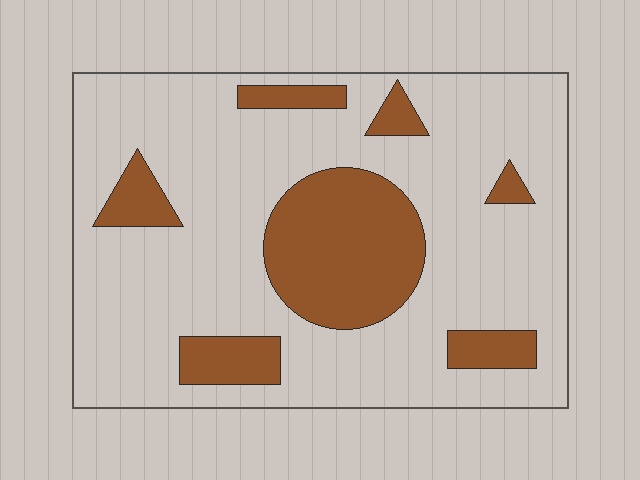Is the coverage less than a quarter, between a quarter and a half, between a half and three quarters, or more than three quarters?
Less than a quarter.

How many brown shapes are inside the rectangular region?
7.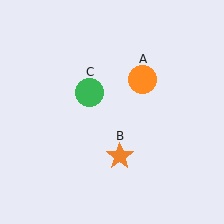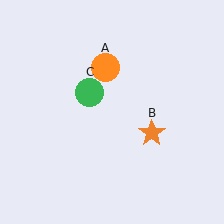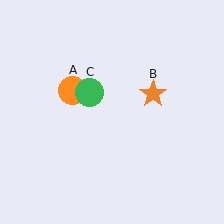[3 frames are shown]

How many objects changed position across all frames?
2 objects changed position: orange circle (object A), orange star (object B).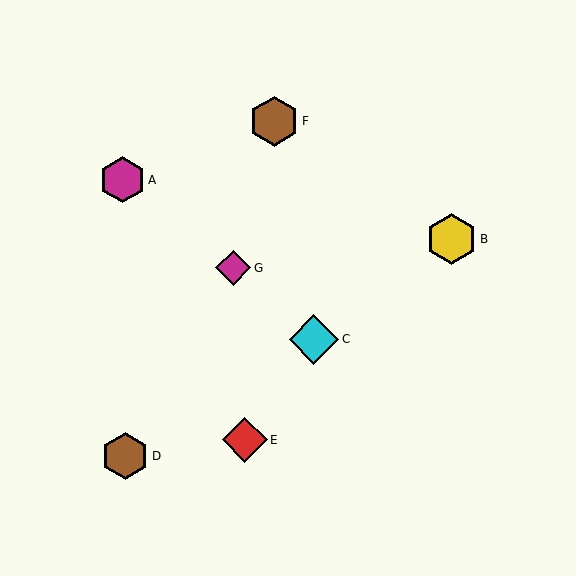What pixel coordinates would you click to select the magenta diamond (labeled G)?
Click at (233, 268) to select the magenta diamond G.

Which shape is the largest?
The yellow hexagon (labeled B) is the largest.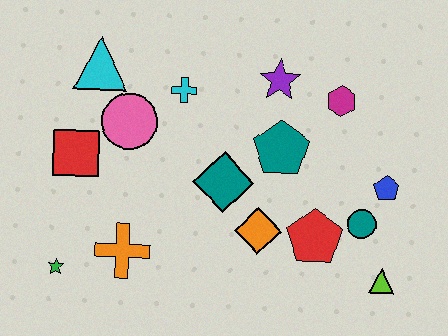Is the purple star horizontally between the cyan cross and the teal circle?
Yes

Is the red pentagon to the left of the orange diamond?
No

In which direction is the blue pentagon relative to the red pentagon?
The blue pentagon is to the right of the red pentagon.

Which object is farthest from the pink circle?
The lime triangle is farthest from the pink circle.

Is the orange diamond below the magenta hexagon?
Yes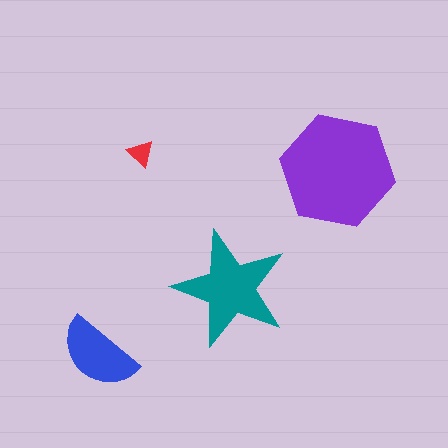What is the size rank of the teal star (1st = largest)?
2nd.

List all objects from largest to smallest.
The purple hexagon, the teal star, the blue semicircle, the red triangle.